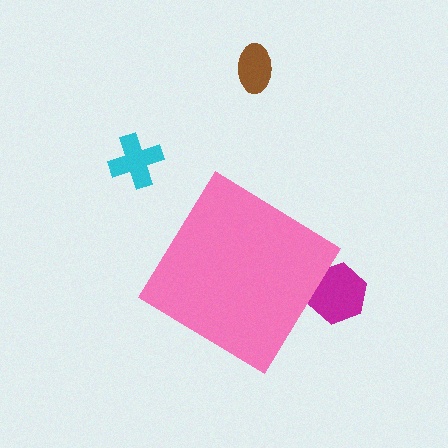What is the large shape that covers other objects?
A pink diamond.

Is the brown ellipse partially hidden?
No, the brown ellipse is fully visible.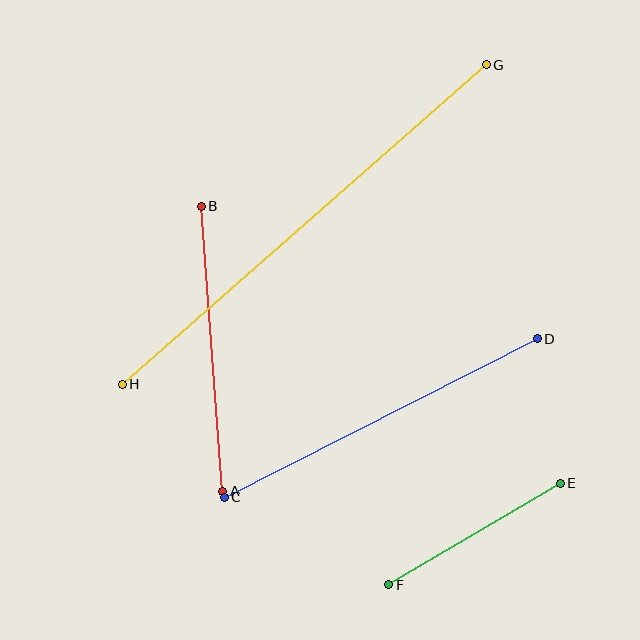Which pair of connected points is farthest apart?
Points G and H are farthest apart.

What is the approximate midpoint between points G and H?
The midpoint is at approximately (304, 224) pixels.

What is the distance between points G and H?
The distance is approximately 484 pixels.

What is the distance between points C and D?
The distance is approximately 351 pixels.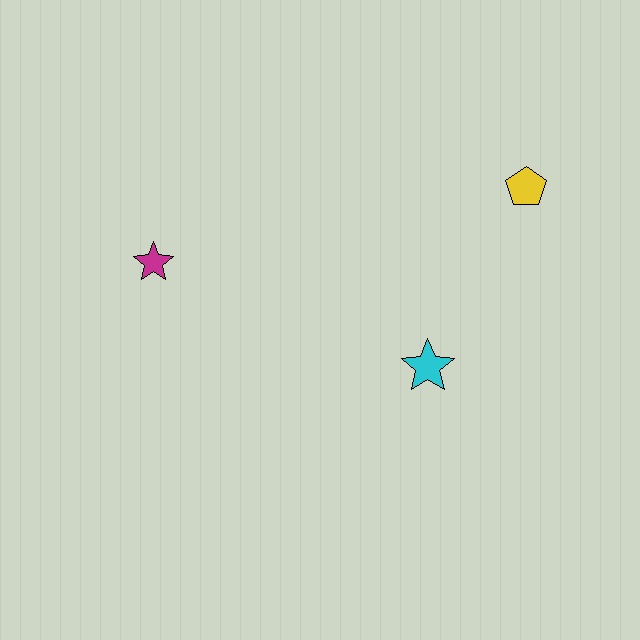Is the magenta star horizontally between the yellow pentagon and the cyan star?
No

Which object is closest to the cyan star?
The yellow pentagon is closest to the cyan star.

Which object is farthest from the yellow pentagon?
The magenta star is farthest from the yellow pentagon.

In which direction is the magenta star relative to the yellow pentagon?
The magenta star is to the left of the yellow pentagon.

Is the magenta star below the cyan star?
No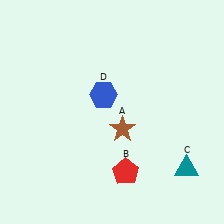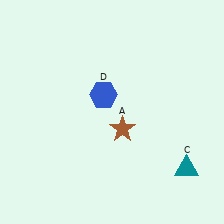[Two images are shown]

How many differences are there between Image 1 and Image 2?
There is 1 difference between the two images.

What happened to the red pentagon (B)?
The red pentagon (B) was removed in Image 2. It was in the bottom-right area of Image 1.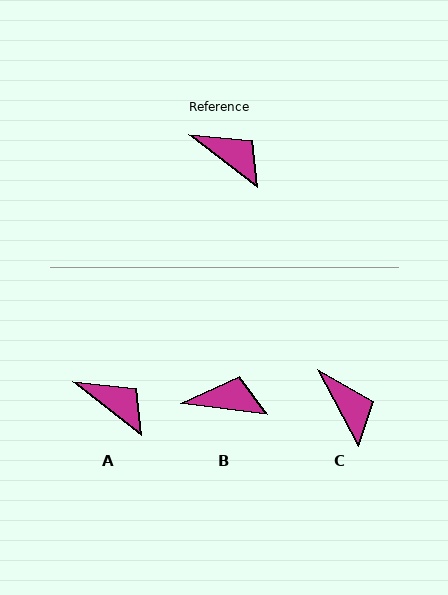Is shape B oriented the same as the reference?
No, it is off by about 30 degrees.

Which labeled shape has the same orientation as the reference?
A.